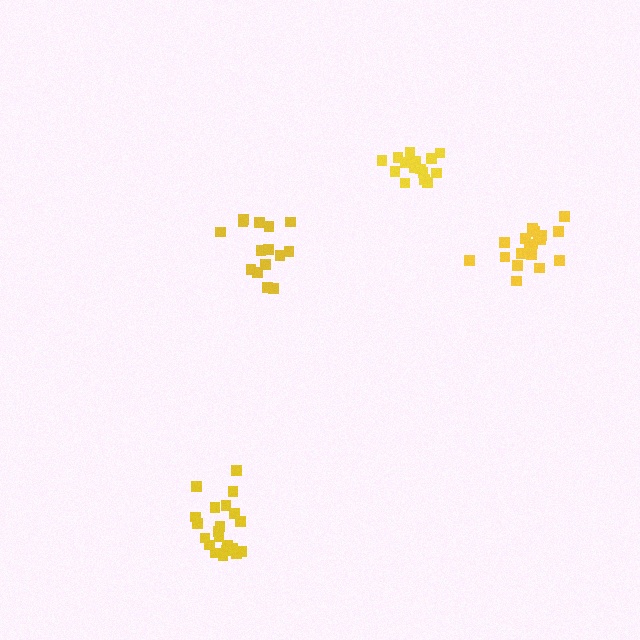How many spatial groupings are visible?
There are 4 spatial groupings.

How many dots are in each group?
Group 1: 15 dots, Group 2: 15 dots, Group 3: 19 dots, Group 4: 21 dots (70 total).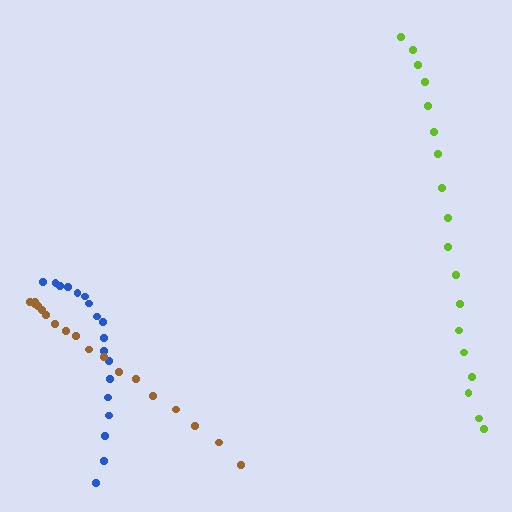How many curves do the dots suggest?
There are 3 distinct paths.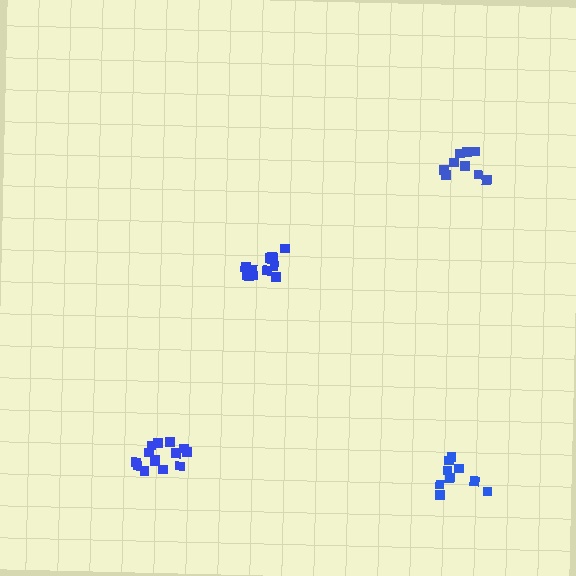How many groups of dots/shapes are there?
There are 4 groups.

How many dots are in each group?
Group 1: 9 dots, Group 2: 14 dots, Group 3: 9 dots, Group 4: 14 dots (46 total).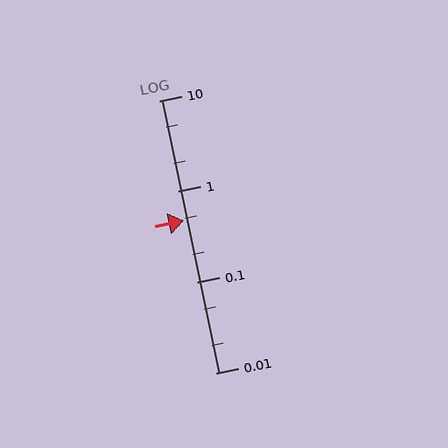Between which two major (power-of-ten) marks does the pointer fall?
The pointer is between 0.1 and 1.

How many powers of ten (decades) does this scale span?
The scale spans 3 decades, from 0.01 to 10.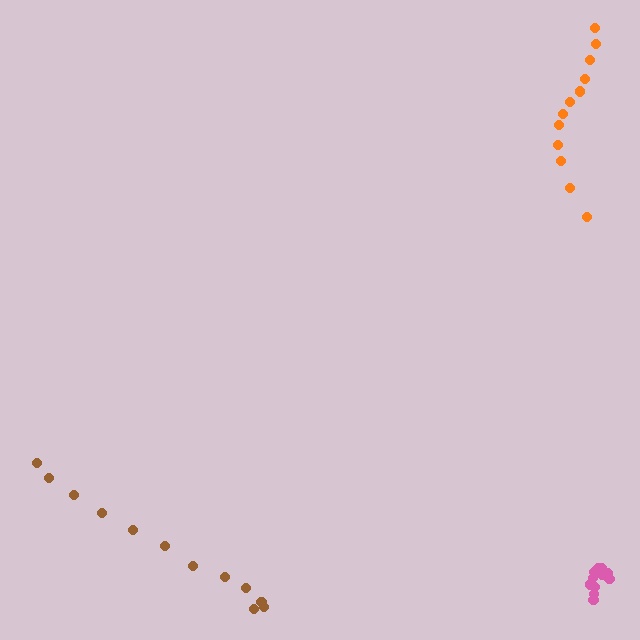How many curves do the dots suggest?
There are 3 distinct paths.